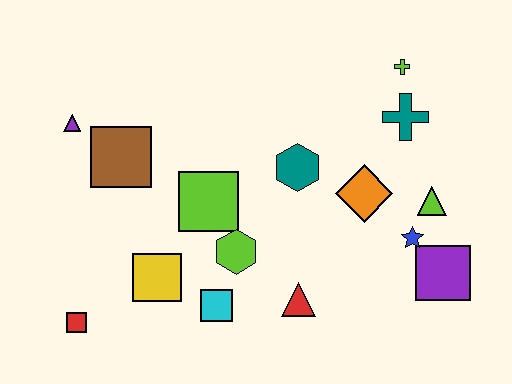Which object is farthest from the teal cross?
The red square is farthest from the teal cross.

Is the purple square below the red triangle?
No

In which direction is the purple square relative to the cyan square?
The purple square is to the right of the cyan square.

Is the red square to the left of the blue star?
Yes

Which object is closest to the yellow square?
The cyan square is closest to the yellow square.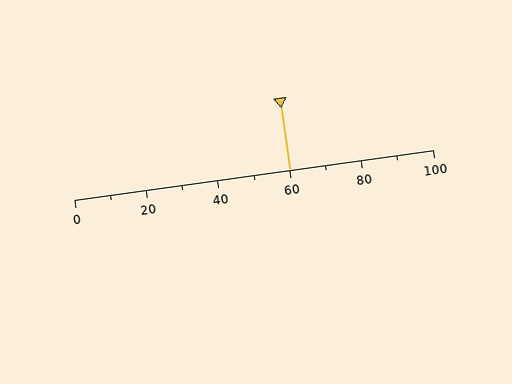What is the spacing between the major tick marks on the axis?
The major ticks are spaced 20 apart.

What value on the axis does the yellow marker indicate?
The marker indicates approximately 60.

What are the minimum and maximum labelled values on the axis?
The axis runs from 0 to 100.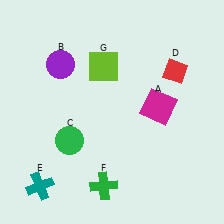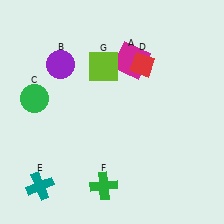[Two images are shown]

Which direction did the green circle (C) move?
The green circle (C) moved up.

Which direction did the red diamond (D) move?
The red diamond (D) moved left.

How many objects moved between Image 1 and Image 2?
3 objects moved between the two images.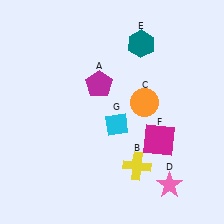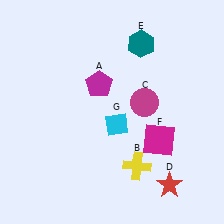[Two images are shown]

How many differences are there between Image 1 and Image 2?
There are 2 differences between the two images.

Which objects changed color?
C changed from orange to magenta. D changed from pink to red.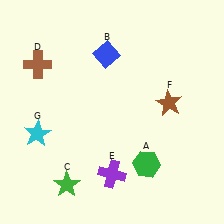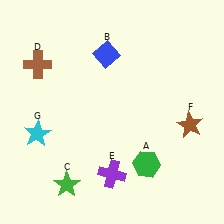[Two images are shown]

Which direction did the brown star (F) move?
The brown star (F) moved down.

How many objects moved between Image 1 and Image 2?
1 object moved between the two images.